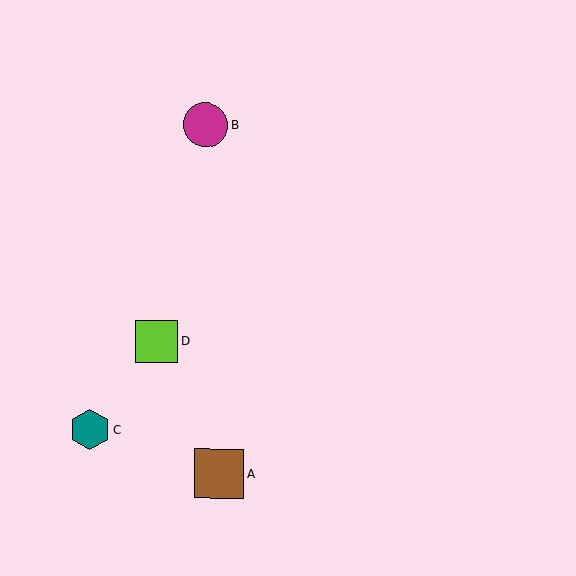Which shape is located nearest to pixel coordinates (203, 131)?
The magenta circle (labeled B) at (206, 125) is nearest to that location.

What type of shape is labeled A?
Shape A is a brown square.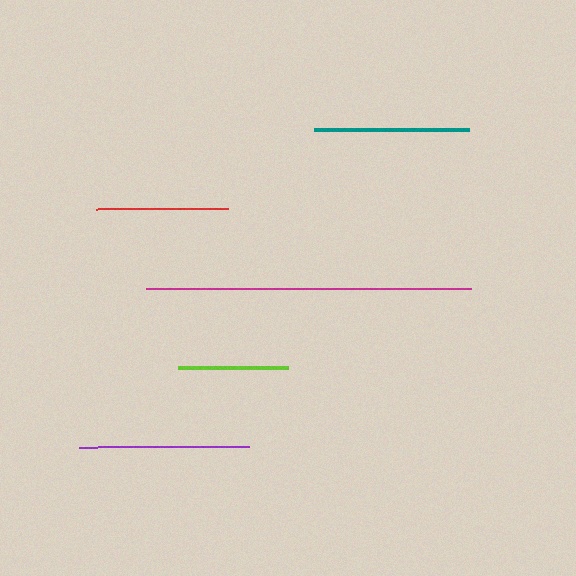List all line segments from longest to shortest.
From longest to shortest: magenta, purple, teal, red, lime.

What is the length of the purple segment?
The purple segment is approximately 170 pixels long.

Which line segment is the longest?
The magenta line is the longest at approximately 325 pixels.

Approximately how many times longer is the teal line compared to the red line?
The teal line is approximately 1.2 times the length of the red line.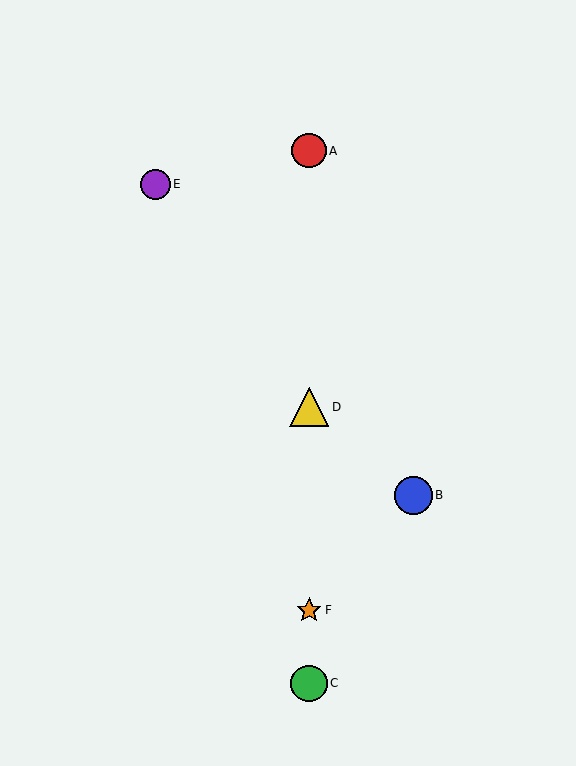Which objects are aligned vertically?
Objects A, C, D, F are aligned vertically.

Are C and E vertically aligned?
No, C is at x≈309 and E is at x≈156.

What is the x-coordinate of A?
Object A is at x≈309.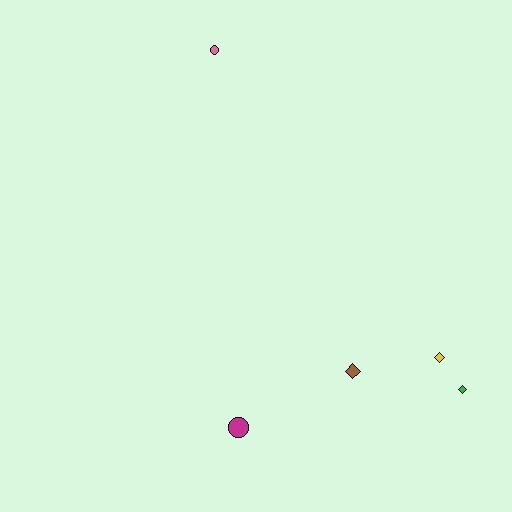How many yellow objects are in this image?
There is 1 yellow object.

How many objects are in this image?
There are 5 objects.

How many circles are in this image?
There are 2 circles.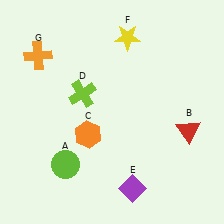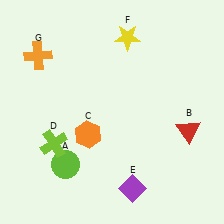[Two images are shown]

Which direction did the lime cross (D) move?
The lime cross (D) moved down.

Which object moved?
The lime cross (D) moved down.